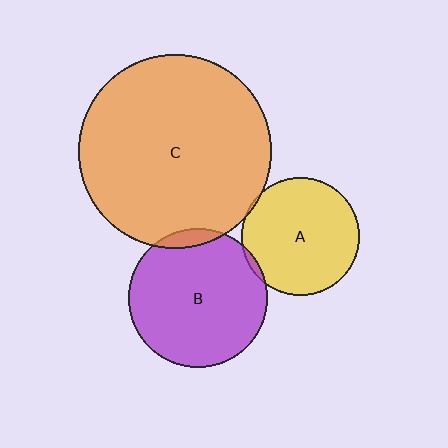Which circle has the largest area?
Circle C (orange).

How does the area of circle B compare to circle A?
Approximately 1.4 times.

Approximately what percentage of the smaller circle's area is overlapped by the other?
Approximately 5%.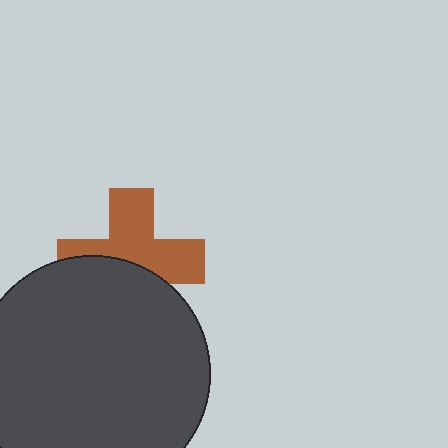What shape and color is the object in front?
The object in front is a dark gray circle.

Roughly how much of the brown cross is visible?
About half of it is visible (roughly 57%).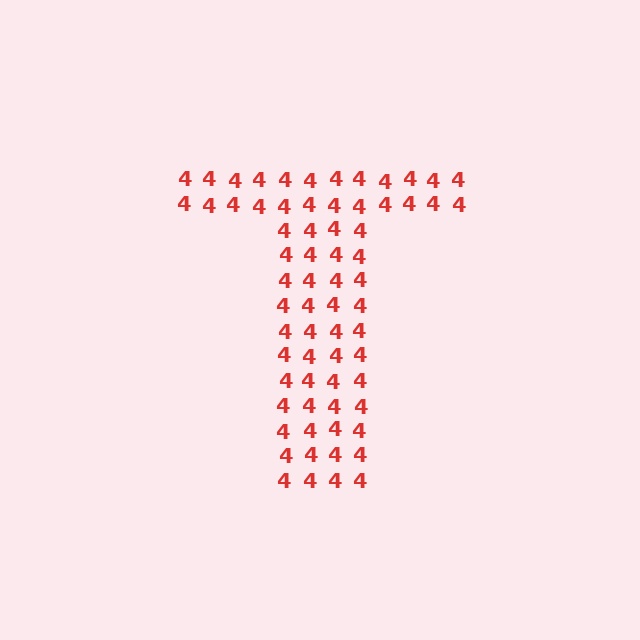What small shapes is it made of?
It is made of small digit 4's.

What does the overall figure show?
The overall figure shows the letter T.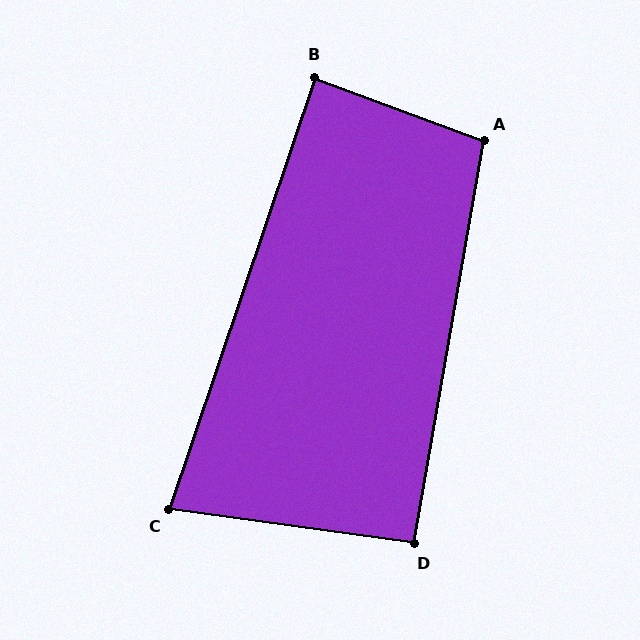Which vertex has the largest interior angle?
A, at approximately 101 degrees.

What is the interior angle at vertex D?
Approximately 92 degrees (approximately right).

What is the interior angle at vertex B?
Approximately 88 degrees (approximately right).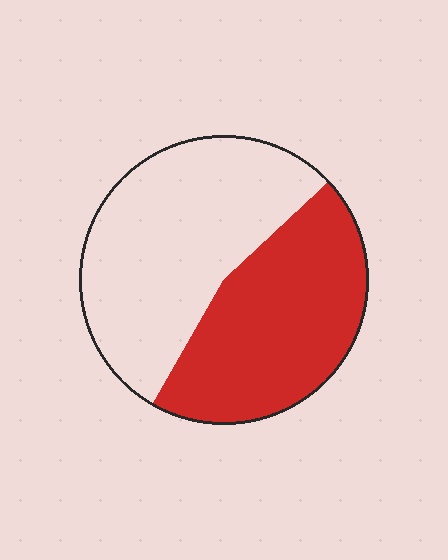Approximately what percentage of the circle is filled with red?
Approximately 45%.